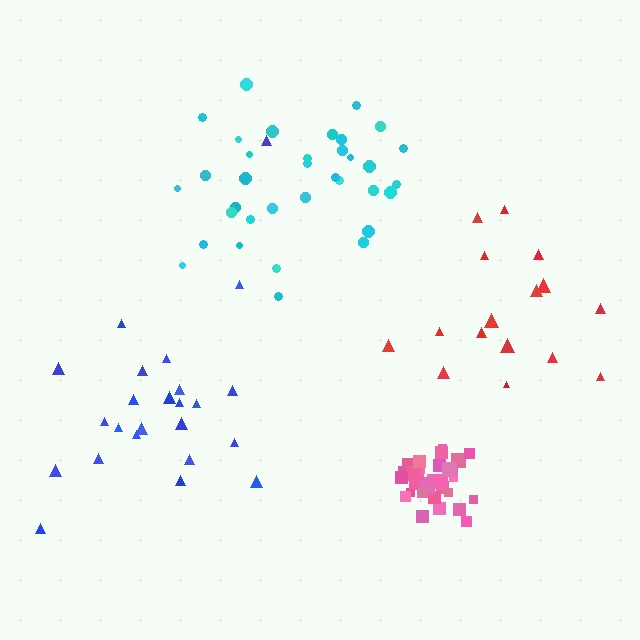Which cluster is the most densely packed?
Pink.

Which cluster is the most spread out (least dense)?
Red.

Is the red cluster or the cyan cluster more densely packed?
Cyan.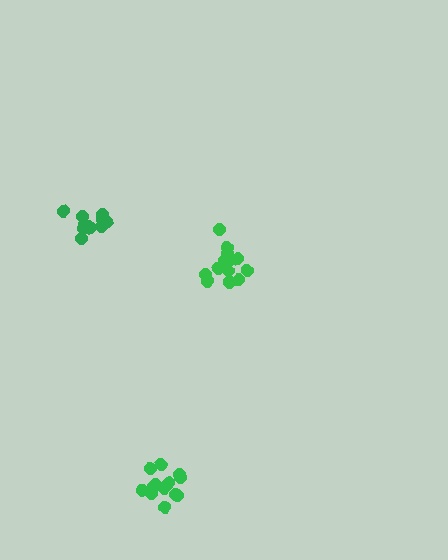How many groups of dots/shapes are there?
There are 3 groups.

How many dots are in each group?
Group 1: 11 dots, Group 2: 15 dots, Group 3: 13 dots (39 total).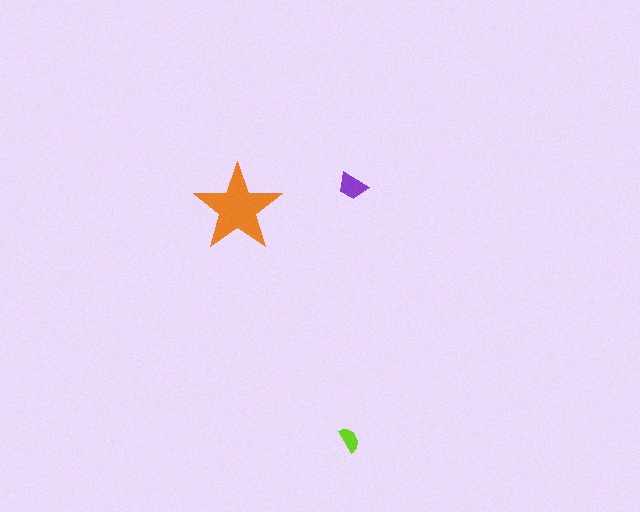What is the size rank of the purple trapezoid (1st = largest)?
2nd.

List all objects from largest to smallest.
The orange star, the purple trapezoid, the lime semicircle.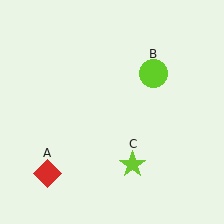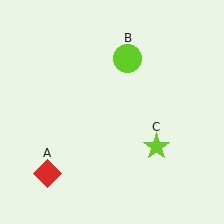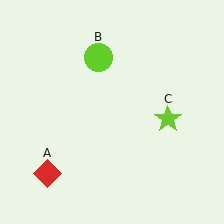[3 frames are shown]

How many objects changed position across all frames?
2 objects changed position: lime circle (object B), lime star (object C).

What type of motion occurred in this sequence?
The lime circle (object B), lime star (object C) rotated counterclockwise around the center of the scene.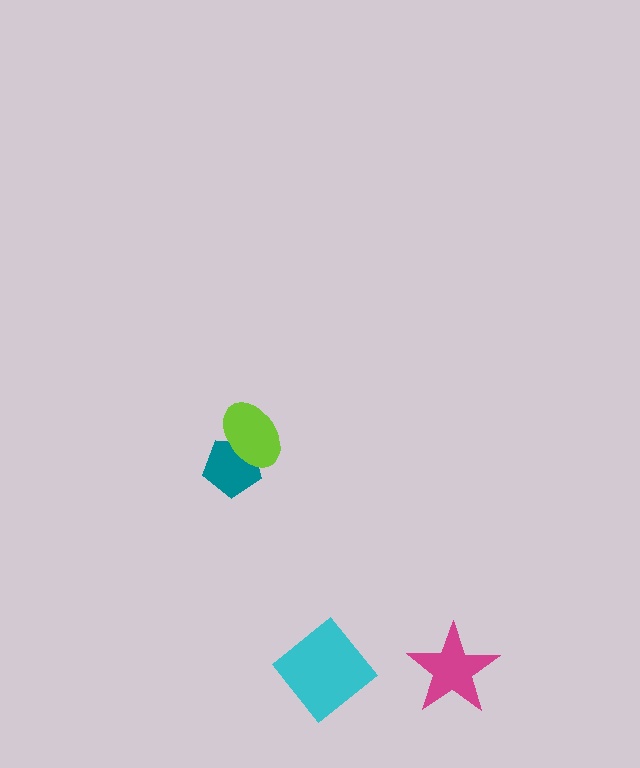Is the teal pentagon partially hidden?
Yes, it is partially covered by another shape.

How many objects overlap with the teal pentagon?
1 object overlaps with the teal pentagon.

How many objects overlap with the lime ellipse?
1 object overlaps with the lime ellipse.